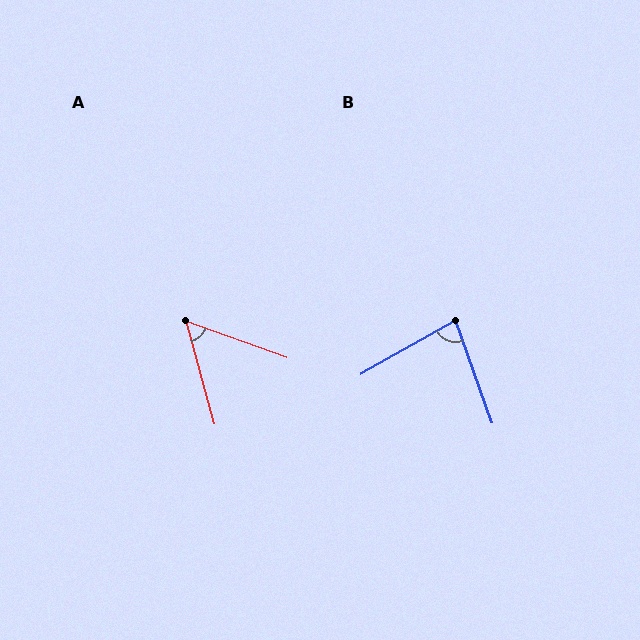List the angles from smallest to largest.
A (55°), B (80°).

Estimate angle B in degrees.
Approximately 80 degrees.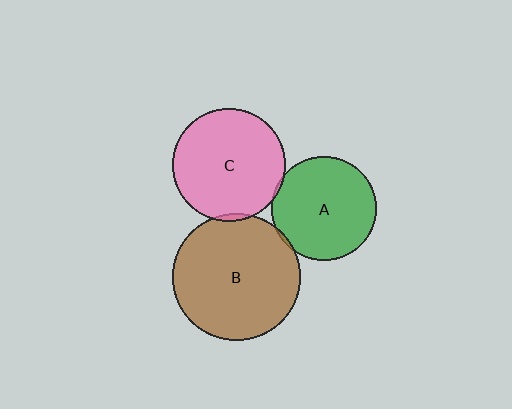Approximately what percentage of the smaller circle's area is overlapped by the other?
Approximately 5%.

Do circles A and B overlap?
Yes.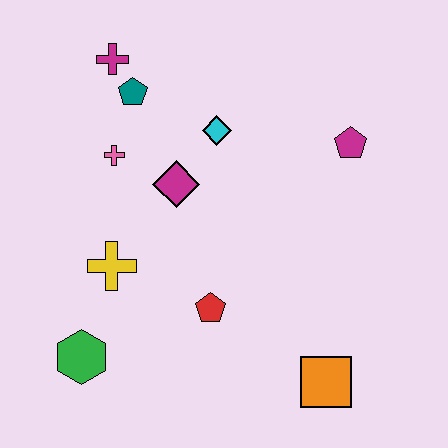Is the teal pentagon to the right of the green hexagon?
Yes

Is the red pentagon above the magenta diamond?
No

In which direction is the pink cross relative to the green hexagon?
The pink cross is above the green hexagon.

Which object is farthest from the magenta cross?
The orange square is farthest from the magenta cross.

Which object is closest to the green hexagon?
The yellow cross is closest to the green hexagon.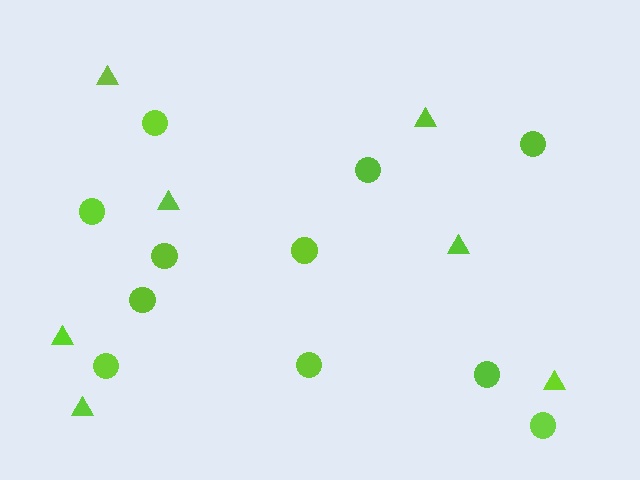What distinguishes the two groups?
There are 2 groups: one group of triangles (7) and one group of circles (11).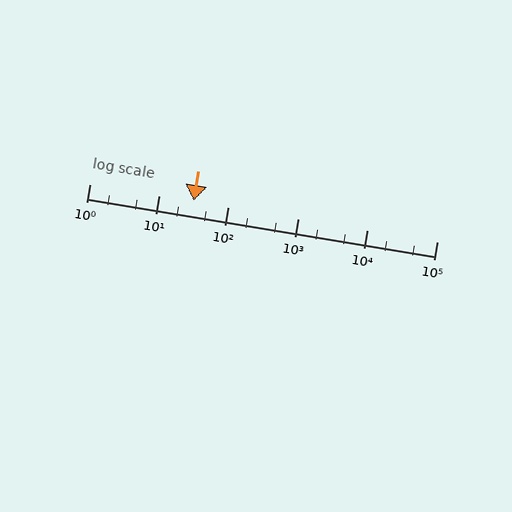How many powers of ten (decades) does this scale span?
The scale spans 5 decades, from 1 to 100000.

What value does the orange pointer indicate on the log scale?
The pointer indicates approximately 32.